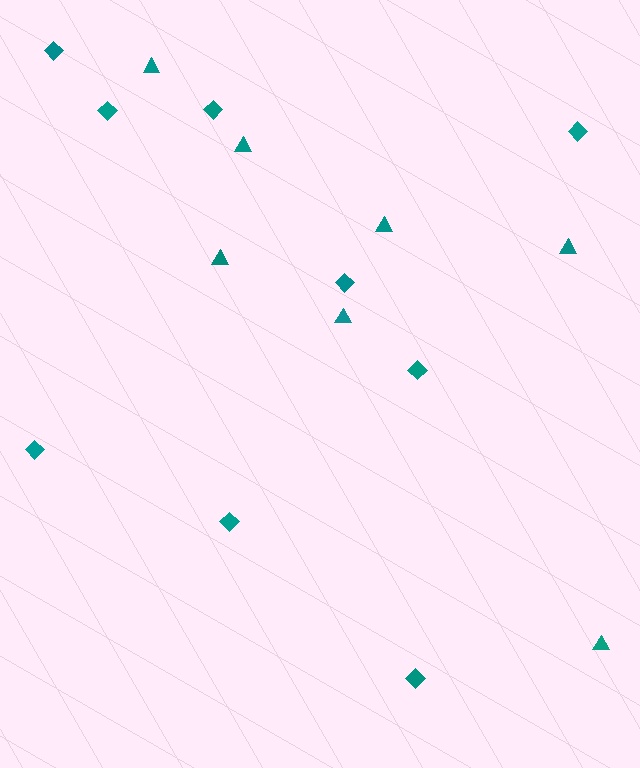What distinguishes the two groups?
There are 2 groups: one group of triangles (7) and one group of diamonds (9).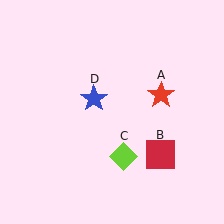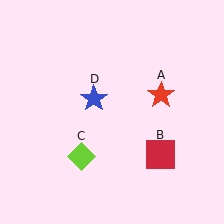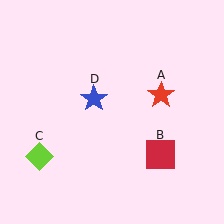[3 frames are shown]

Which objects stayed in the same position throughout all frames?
Red star (object A) and red square (object B) and blue star (object D) remained stationary.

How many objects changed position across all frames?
1 object changed position: lime diamond (object C).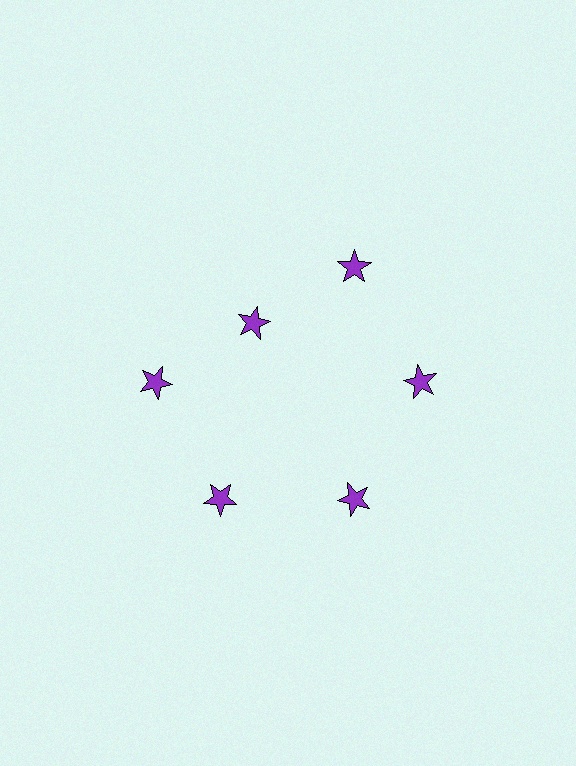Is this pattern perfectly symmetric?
No. The 6 purple stars are arranged in a ring, but one element near the 11 o'clock position is pulled inward toward the center, breaking the 6-fold rotational symmetry.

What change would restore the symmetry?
The symmetry would be restored by moving it outward, back onto the ring so that all 6 stars sit at equal angles and equal distance from the center.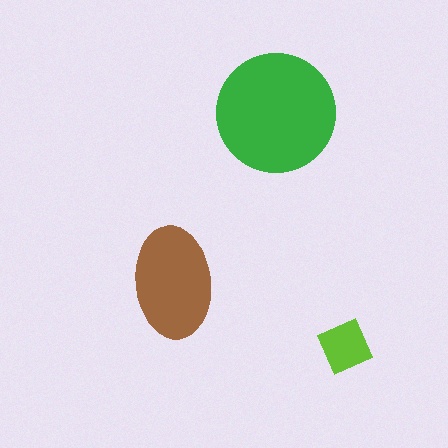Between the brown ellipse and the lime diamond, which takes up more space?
The brown ellipse.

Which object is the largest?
The green circle.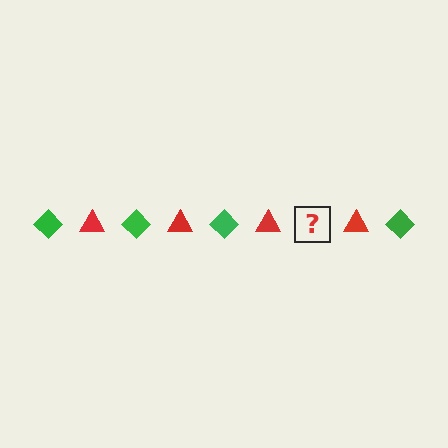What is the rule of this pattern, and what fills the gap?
The rule is that the pattern alternates between green diamond and red triangle. The gap should be filled with a green diamond.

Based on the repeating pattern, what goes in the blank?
The blank should be a green diamond.